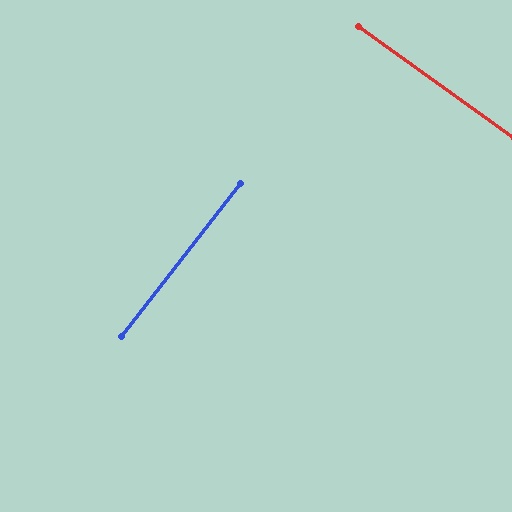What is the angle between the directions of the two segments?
Approximately 88 degrees.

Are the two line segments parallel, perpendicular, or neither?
Perpendicular — they meet at approximately 88°.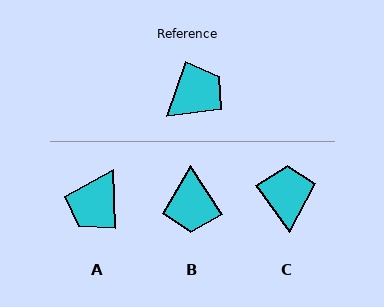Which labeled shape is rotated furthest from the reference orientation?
A, about 159 degrees away.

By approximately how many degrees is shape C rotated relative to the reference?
Approximately 55 degrees counter-clockwise.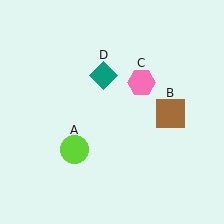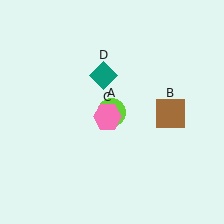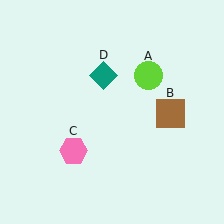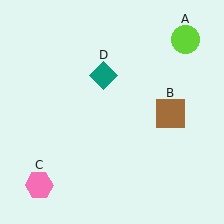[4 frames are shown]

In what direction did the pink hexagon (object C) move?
The pink hexagon (object C) moved down and to the left.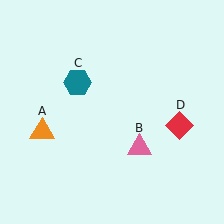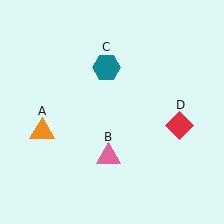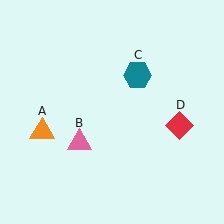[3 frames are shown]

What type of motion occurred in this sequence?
The pink triangle (object B), teal hexagon (object C) rotated clockwise around the center of the scene.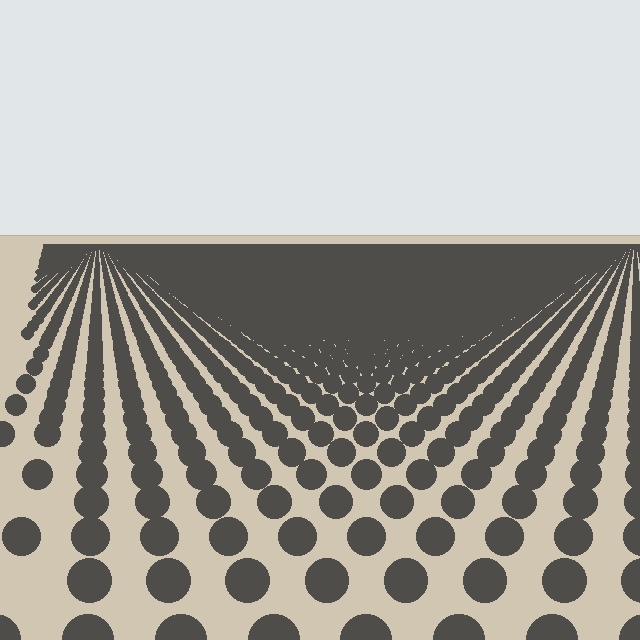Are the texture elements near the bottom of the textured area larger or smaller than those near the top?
Larger. Near the bottom, elements are closer to the viewer and appear at a bigger on-screen size.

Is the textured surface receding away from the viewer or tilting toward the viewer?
The surface is receding away from the viewer. Texture elements get smaller and denser toward the top.